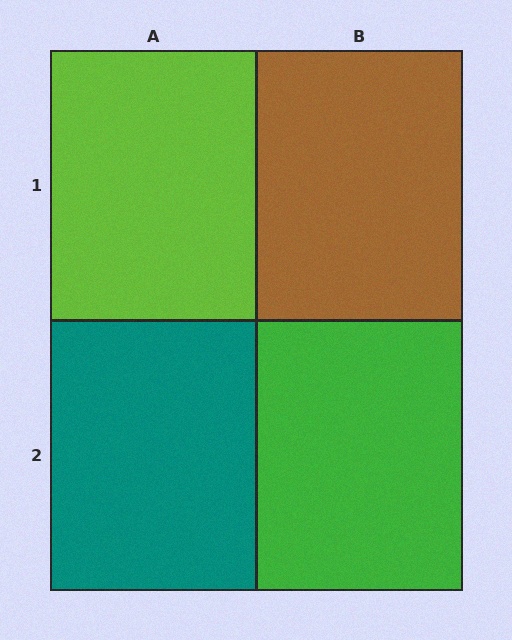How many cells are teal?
1 cell is teal.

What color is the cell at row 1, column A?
Lime.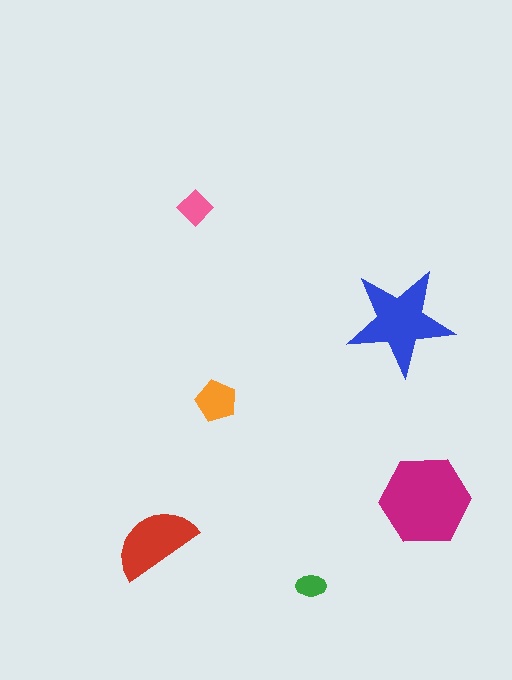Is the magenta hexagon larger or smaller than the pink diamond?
Larger.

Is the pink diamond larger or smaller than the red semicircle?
Smaller.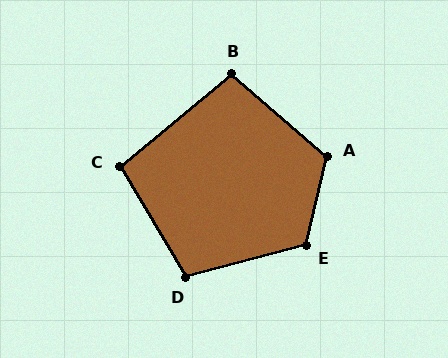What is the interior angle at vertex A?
Approximately 118 degrees (obtuse).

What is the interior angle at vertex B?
Approximately 100 degrees (obtuse).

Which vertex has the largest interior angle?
E, at approximately 118 degrees.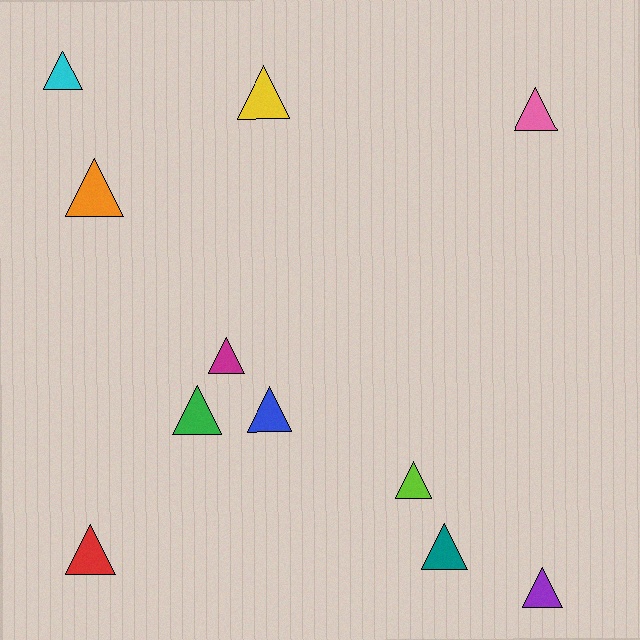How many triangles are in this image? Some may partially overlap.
There are 11 triangles.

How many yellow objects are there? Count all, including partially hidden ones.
There is 1 yellow object.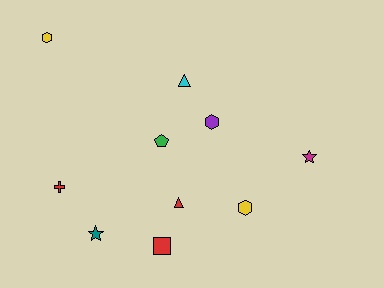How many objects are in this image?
There are 10 objects.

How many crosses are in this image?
There is 1 cross.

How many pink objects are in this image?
There are no pink objects.